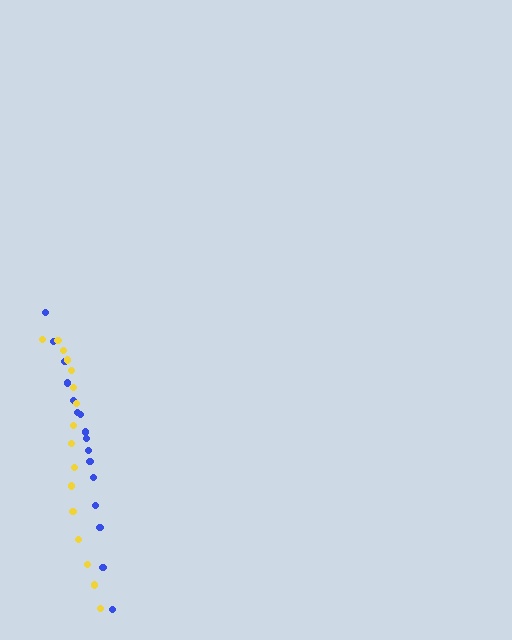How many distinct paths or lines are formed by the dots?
There are 2 distinct paths.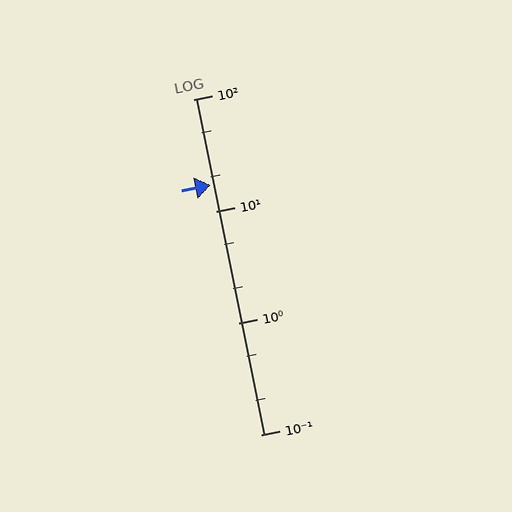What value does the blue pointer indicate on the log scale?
The pointer indicates approximately 17.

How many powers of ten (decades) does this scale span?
The scale spans 3 decades, from 0.1 to 100.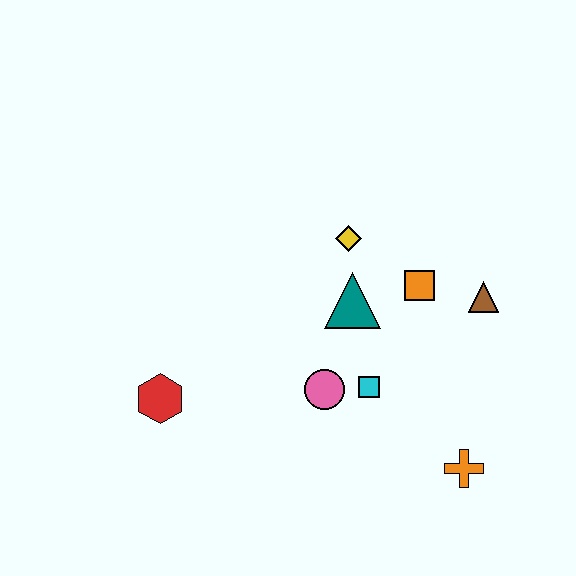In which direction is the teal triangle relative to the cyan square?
The teal triangle is above the cyan square.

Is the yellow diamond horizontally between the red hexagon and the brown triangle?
Yes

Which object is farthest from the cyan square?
The red hexagon is farthest from the cyan square.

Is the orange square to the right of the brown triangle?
No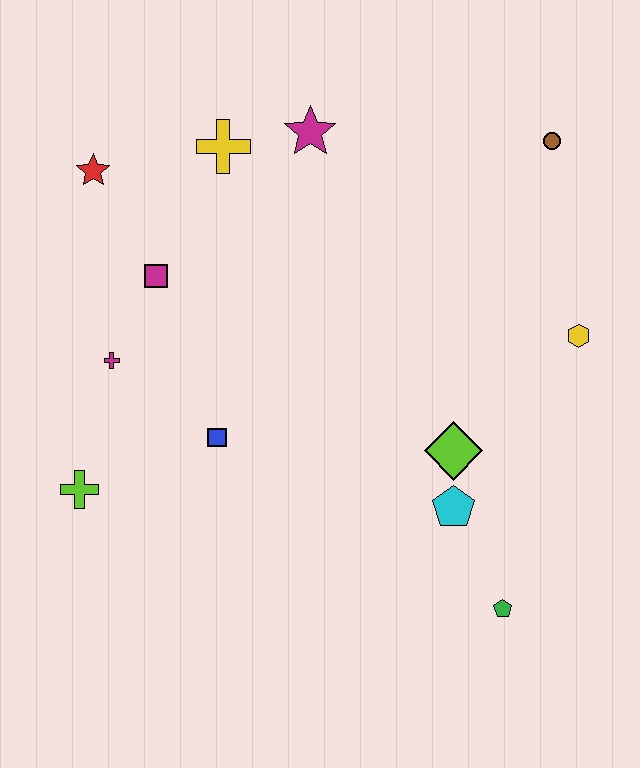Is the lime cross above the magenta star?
No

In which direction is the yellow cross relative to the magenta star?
The yellow cross is to the left of the magenta star.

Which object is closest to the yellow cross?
The magenta star is closest to the yellow cross.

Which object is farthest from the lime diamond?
The red star is farthest from the lime diamond.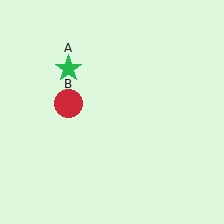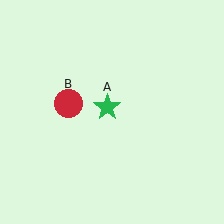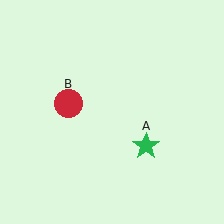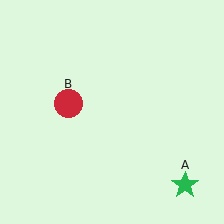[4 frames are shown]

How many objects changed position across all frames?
1 object changed position: green star (object A).